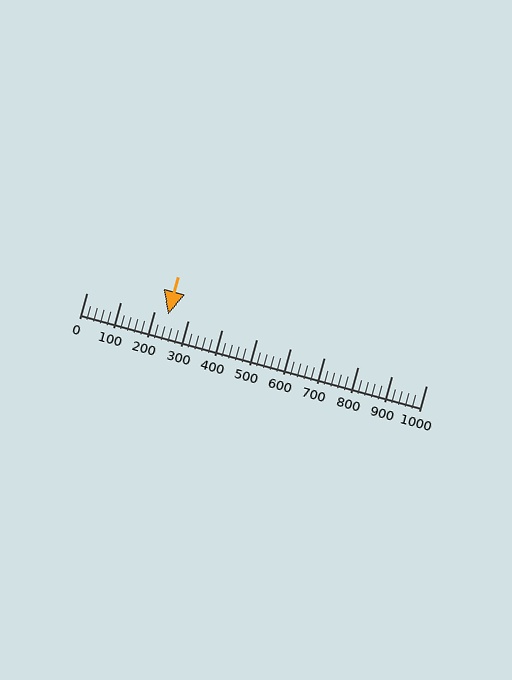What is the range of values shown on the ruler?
The ruler shows values from 0 to 1000.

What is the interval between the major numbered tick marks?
The major tick marks are spaced 100 units apart.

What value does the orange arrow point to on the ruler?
The orange arrow points to approximately 240.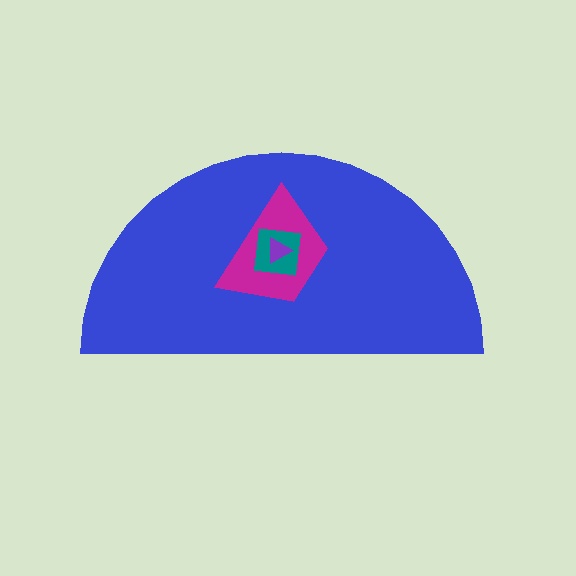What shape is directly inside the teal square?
The purple triangle.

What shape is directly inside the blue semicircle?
The magenta trapezoid.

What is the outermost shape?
The blue semicircle.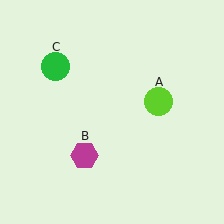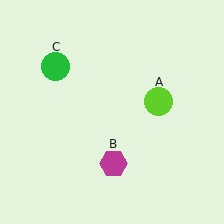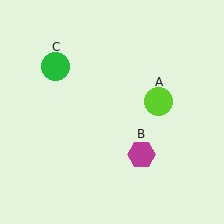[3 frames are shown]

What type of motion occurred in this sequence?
The magenta hexagon (object B) rotated counterclockwise around the center of the scene.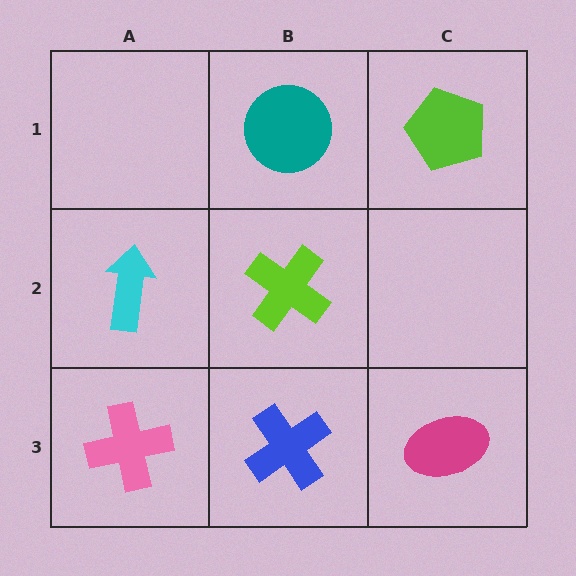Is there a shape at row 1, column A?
No, that cell is empty.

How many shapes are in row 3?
3 shapes.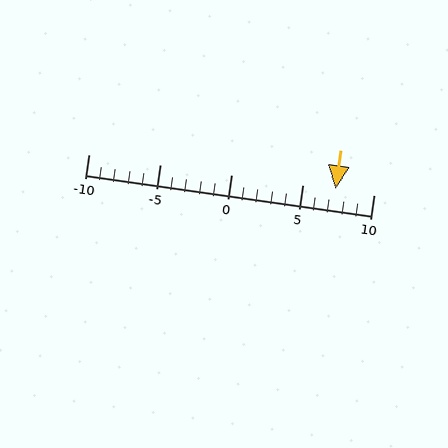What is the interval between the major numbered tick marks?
The major tick marks are spaced 5 units apart.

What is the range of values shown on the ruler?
The ruler shows values from -10 to 10.